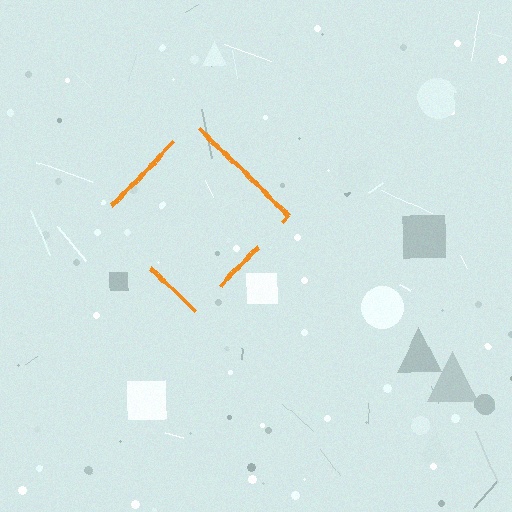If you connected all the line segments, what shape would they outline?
They would outline a diamond.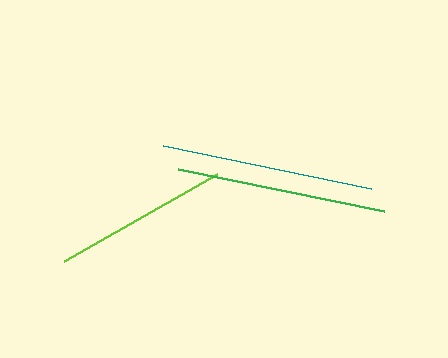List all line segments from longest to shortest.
From longest to shortest: teal, green, lime.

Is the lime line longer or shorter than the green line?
The green line is longer than the lime line.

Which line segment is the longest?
The teal line is the longest at approximately 212 pixels.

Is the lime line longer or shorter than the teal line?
The teal line is longer than the lime line.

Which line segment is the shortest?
The lime line is the shortest at approximately 175 pixels.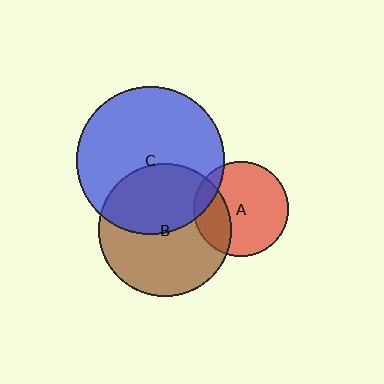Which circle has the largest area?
Circle C (blue).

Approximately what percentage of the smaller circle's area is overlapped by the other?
Approximately 10%.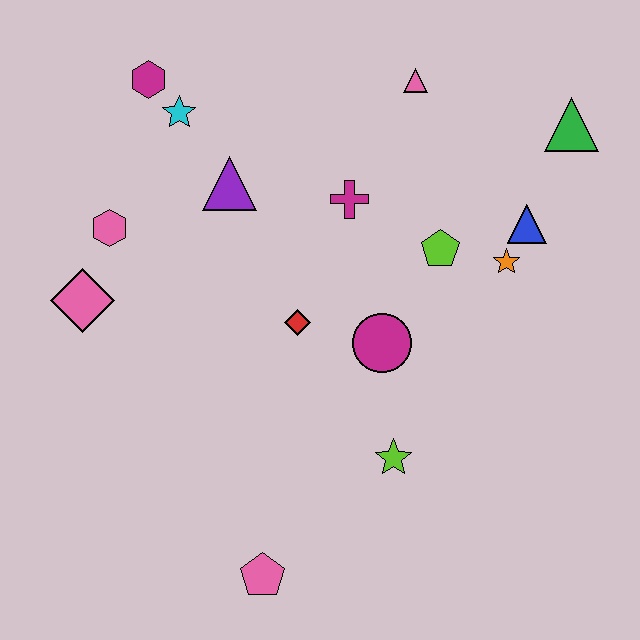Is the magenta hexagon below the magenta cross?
No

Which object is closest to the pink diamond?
The pink hexagon is closest to the pink diamond.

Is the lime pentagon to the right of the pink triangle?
Yes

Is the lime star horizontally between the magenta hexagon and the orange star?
Yes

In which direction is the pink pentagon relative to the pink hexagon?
The pink pentagon is below the pink hexagon.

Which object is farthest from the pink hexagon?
The green triangle is farthest from the pink hexagon.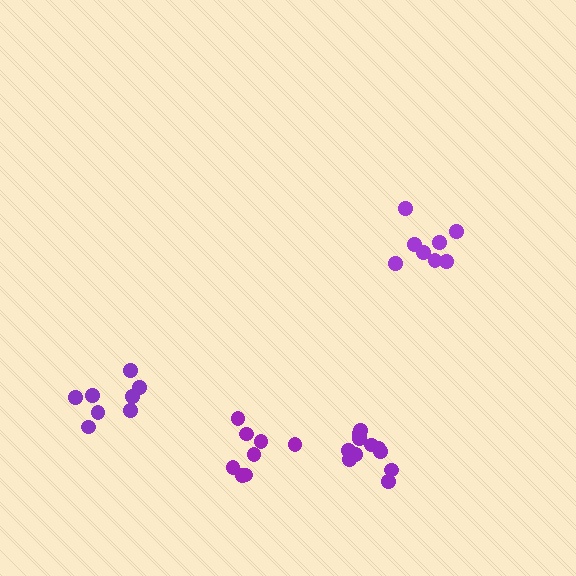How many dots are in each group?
Group 1: 8 dots, Group 2: 8 dots, Group 3: 11 dots, Group 4: 8 dots (35 total).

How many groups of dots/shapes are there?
There are 4 groups.